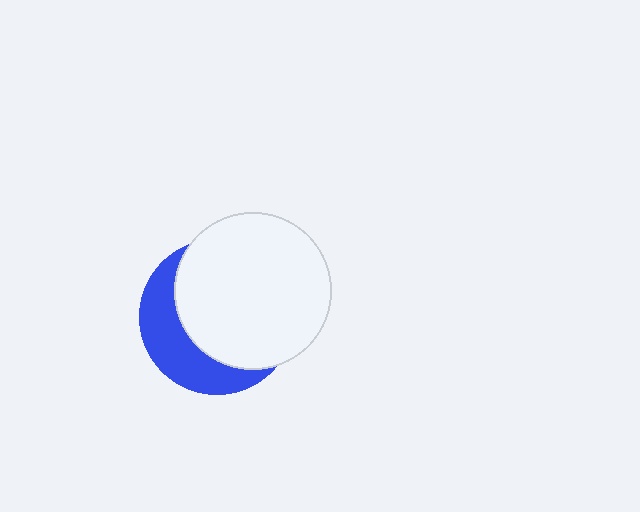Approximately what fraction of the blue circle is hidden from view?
Roughly 65% of the blue circle is hidden behind the white circle.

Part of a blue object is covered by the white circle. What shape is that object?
It is a circle.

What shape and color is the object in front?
The object in front is a white circle.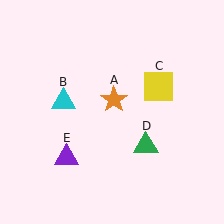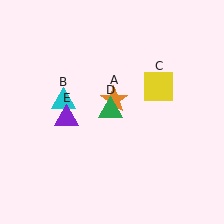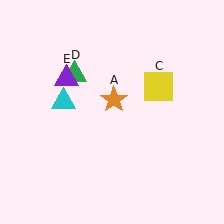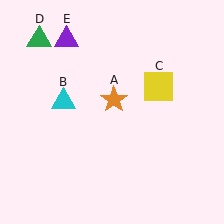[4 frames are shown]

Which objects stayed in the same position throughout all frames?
Orange star (object A) and cyan triangle (object B) and yellow square (object C) remained stationary.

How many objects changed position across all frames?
2 objects changed position: green triangle (object D), purple triangle (object E).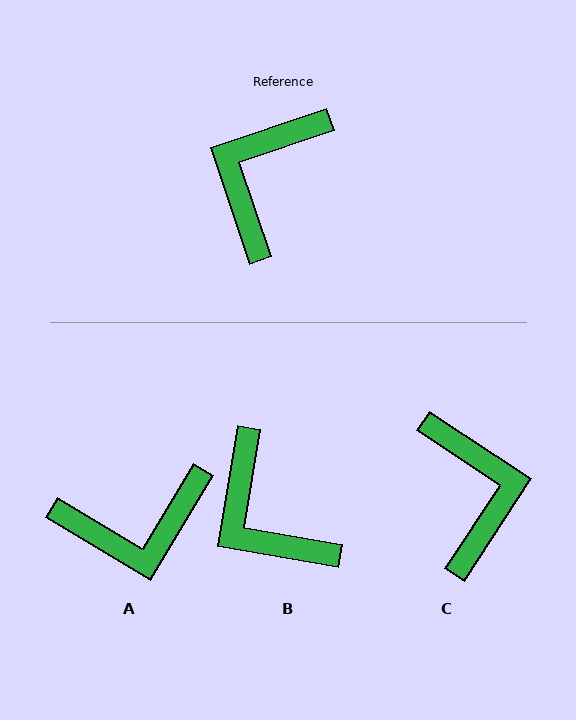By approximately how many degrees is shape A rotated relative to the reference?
Approximately 131 degrees counter-clockwise.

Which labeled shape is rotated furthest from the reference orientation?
C, about 142 degrees away.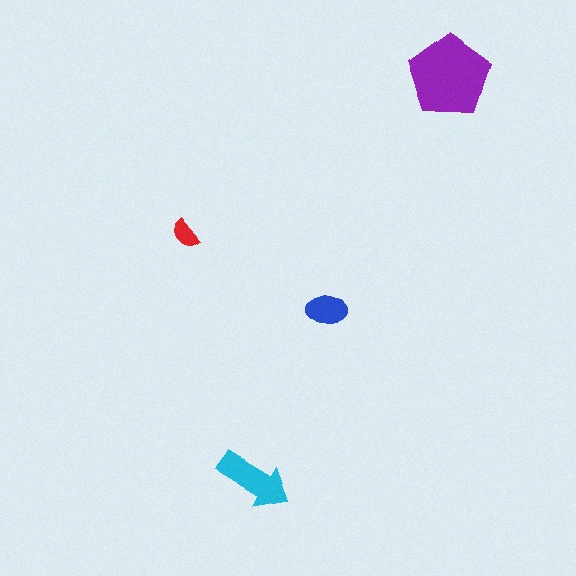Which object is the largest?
The purple pentagon.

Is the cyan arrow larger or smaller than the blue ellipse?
Larger.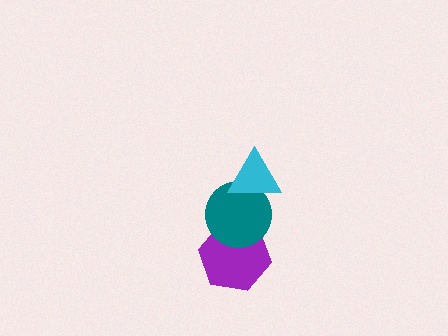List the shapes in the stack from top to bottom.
From top to bottom: the cyan triangle, the teal circle, the purple hexagon.